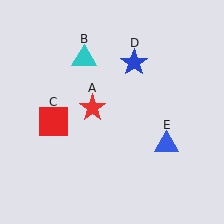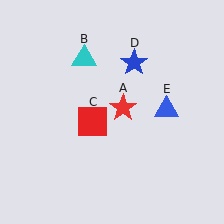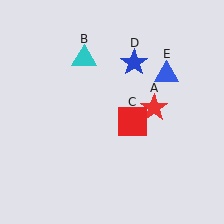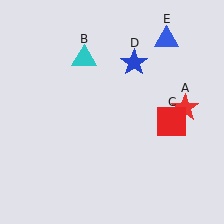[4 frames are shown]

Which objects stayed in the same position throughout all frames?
Cyan triangle (object B) and blue star (object D) remained stationary.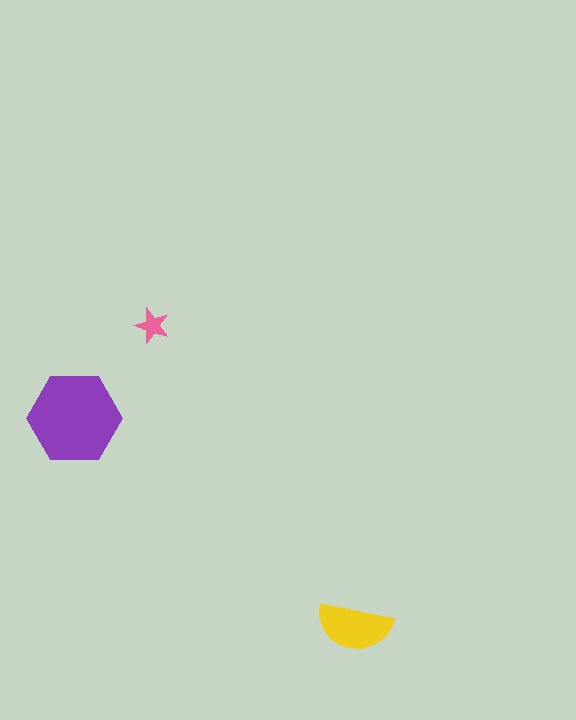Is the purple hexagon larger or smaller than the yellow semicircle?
Larger.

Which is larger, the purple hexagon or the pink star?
The purple hexagon.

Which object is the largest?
The purple hexagon.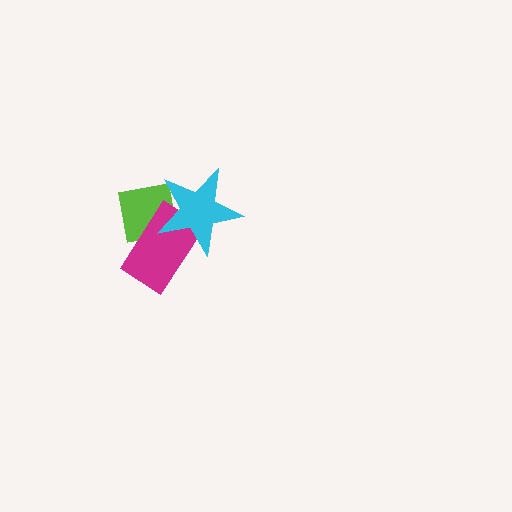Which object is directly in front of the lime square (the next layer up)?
The magenta rectangle is directly in front of the lime square.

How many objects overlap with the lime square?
2 objects overlap with the lime square.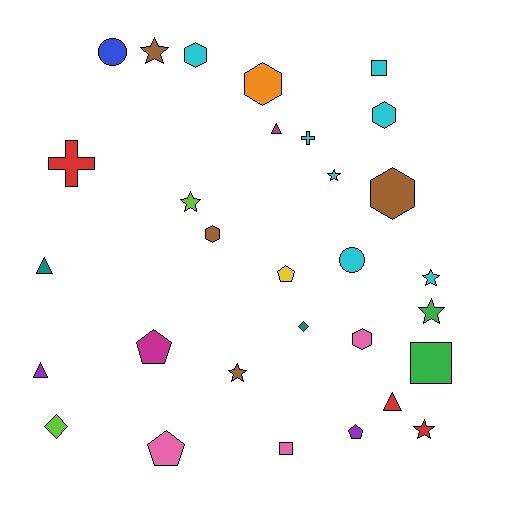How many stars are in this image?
There are 7 stars.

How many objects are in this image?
There are 30 objects.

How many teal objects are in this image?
There are 2 teal objects.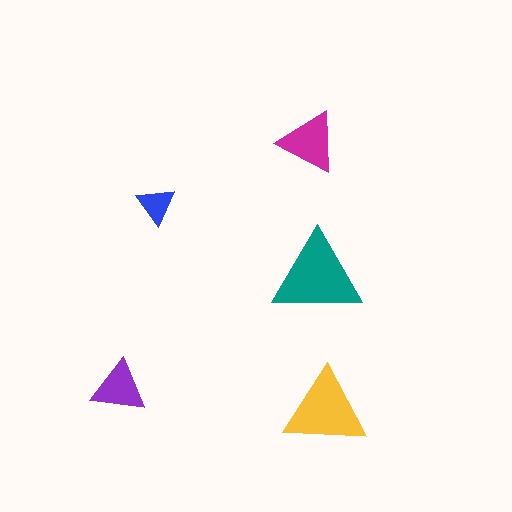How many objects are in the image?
There are 5 objects in the image.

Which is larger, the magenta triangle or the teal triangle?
The teal one.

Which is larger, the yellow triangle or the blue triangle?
The yellow one.